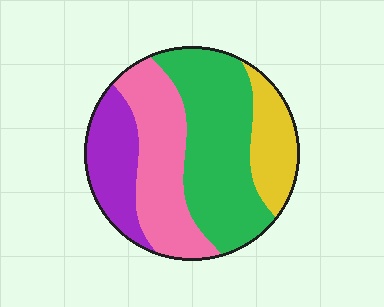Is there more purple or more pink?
Pink.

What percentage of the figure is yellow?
Yellow covers roughly 15% of the figure.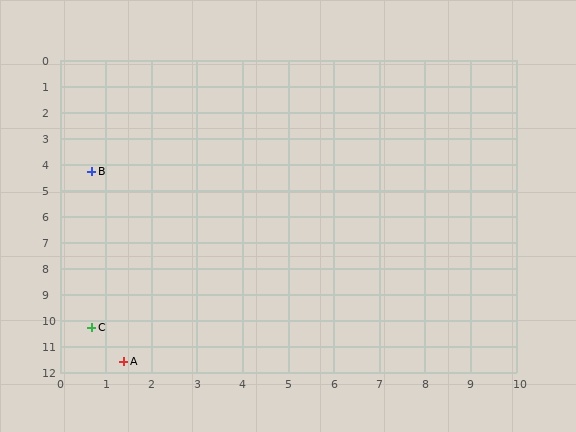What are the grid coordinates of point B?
Point B is at approximately (0.7, 4.3).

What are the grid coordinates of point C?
Point C is at approximately (0.7, 10.3).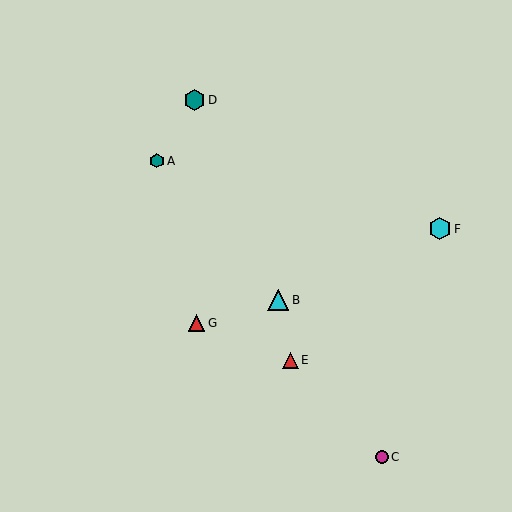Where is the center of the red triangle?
The center of the red triangle is at (291, 360).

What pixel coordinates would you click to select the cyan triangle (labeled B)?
Click at (278, 300) to select the cyan triangle B.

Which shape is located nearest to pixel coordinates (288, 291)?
The cyan triangle (labeled B) at (278, 300) is nearest to that location.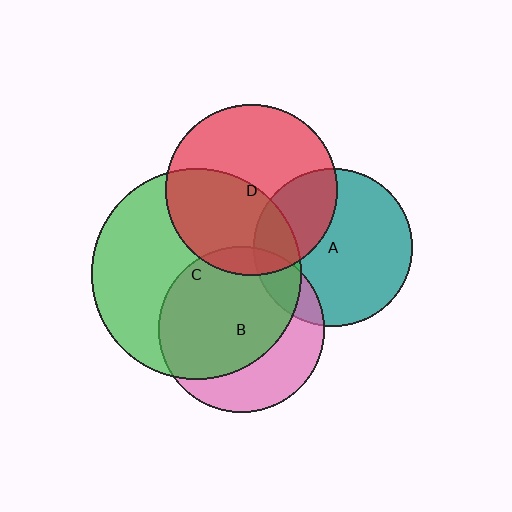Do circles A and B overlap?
Yes.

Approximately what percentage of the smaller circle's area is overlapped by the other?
Approximately 15%.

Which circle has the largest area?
Circle C (green).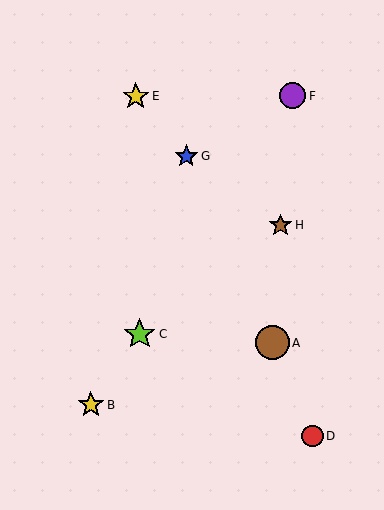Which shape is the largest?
The brown circle (labeled A) is the largest.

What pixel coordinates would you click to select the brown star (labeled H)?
Click at (281, 225) to select the brown star H.